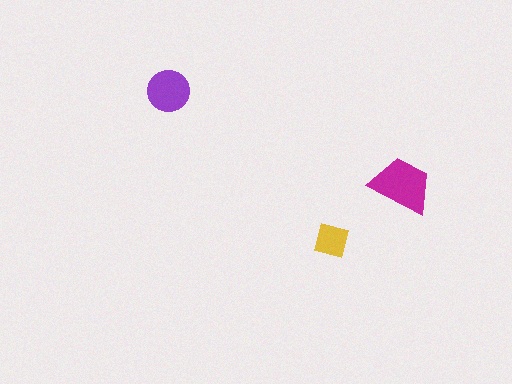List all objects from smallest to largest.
The yellow square, the purple circle, the magenta trapezoid.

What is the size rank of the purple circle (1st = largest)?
2nd.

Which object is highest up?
The purple circle is topmost.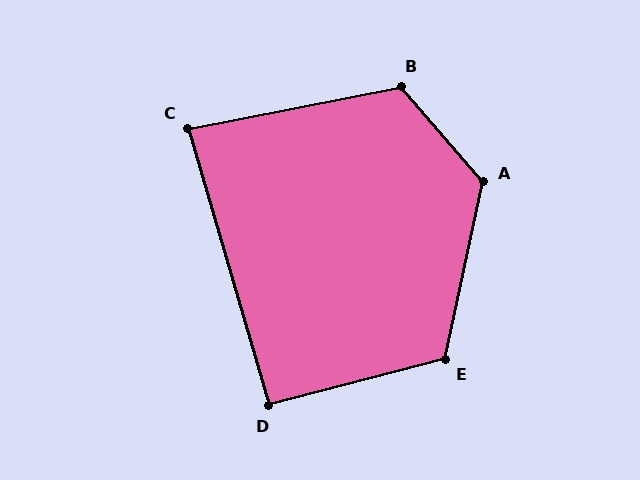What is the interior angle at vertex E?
Approximately 116 degrees (obtuse).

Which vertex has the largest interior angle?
A, at approximately 127 degrees.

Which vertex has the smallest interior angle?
C, at approximately 85 degrees.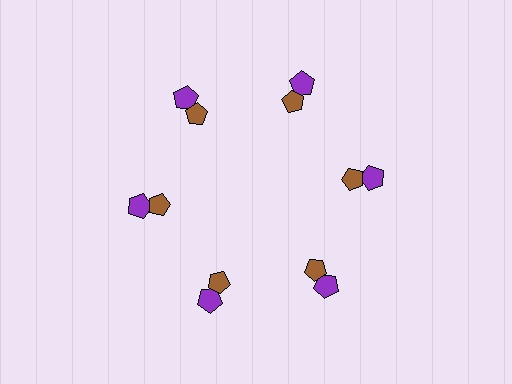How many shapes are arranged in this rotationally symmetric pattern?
There are 12 shapes, arranged in 6 groups of 2.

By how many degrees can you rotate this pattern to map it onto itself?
The pattern maps onto itself every 60 degrees of rotation.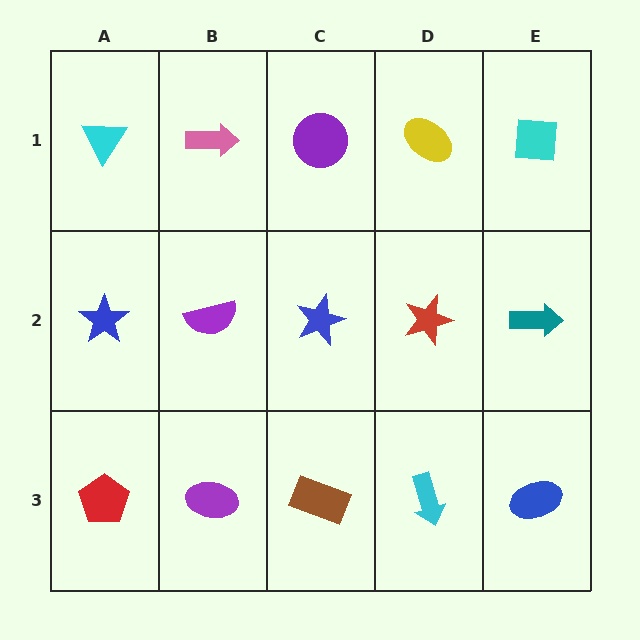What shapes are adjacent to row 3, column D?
A red star (row 2, column D), a brown rectangle (row 3, column C), a blue ellipse (row 3, column E).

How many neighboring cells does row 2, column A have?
3.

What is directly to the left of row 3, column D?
A brown rectangle.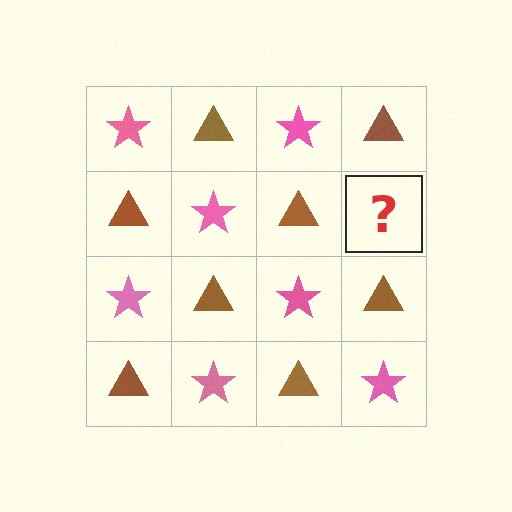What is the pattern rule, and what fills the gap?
The rule is that it alternates pink star and brown triangle in a checkerboard pattern. The gap should be filled with a pink star.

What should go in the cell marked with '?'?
The missing cell should contain a pink star.